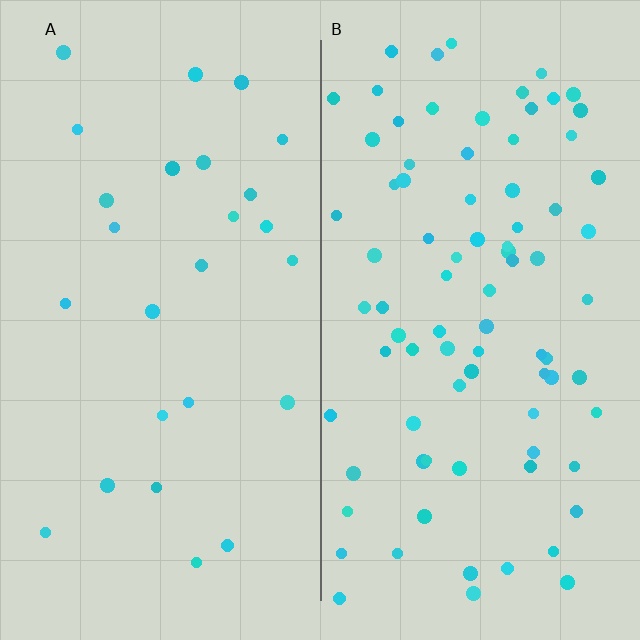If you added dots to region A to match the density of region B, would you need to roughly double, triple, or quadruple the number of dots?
Approximately triple.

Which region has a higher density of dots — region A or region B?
B (the right).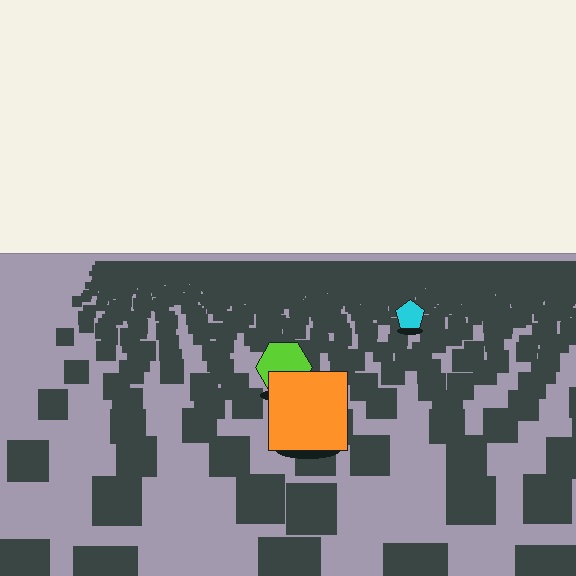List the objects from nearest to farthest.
From nearest to farthest: the orange square, the lime hexagon, the cyan pentagon.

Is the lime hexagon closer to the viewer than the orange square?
No. The orange square is closer — you can tell from the texture gradient: the ground texture is coarser near it.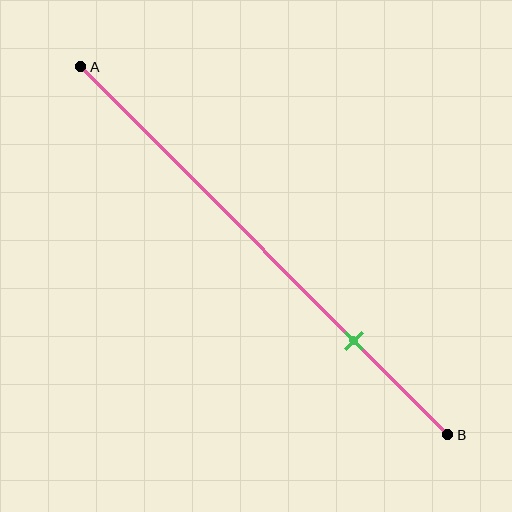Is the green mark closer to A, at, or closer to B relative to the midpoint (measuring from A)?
The green mark is closer to point B than the midpoint of segment AB.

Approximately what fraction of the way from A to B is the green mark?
The green mark is approximately 75% of the way from A to B.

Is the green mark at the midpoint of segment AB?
No, the mark is at about 75% from A, not at the 50% midpoint.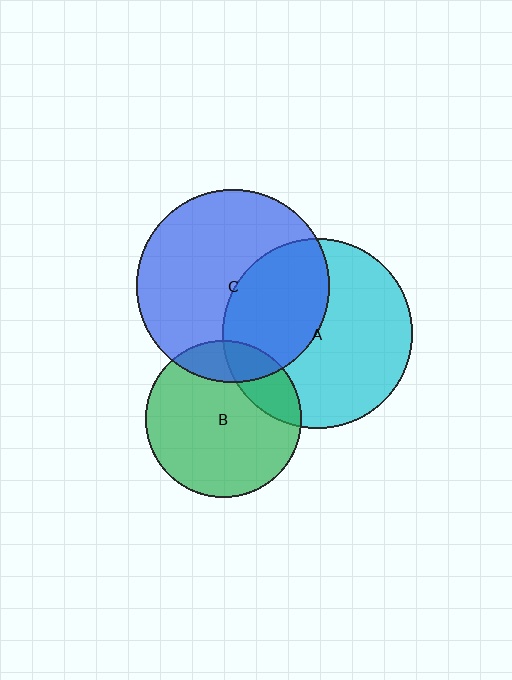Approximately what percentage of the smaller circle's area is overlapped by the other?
Approximately 15%.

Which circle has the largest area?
Circle C (blue).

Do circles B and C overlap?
Yes.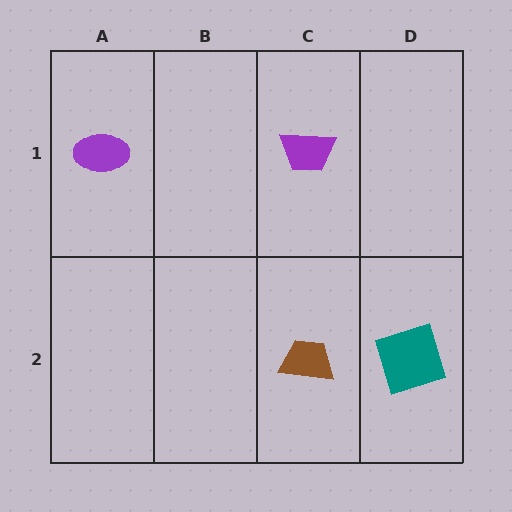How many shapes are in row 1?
2 shapes.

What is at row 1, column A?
A purple ellipse.